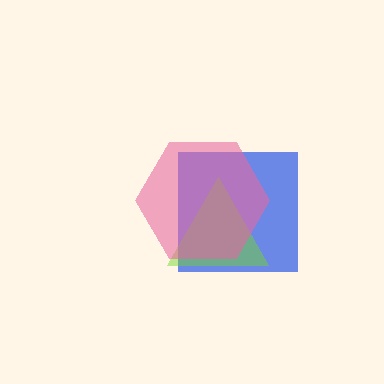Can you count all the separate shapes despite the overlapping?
Yes, there are 3 separate shapes.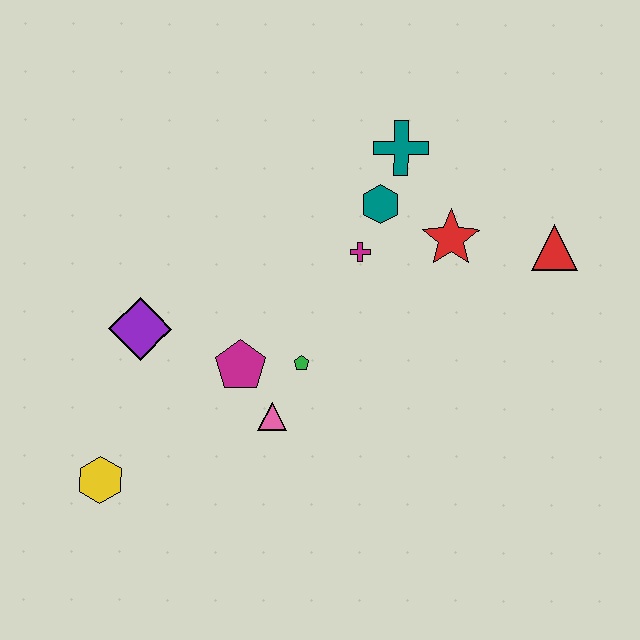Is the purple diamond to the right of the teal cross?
No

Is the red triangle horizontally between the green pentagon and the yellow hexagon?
No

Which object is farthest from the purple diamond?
The red triangle is farthest from the purple diamond.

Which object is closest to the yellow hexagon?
The purple diamond is closest to the yellow hexagon.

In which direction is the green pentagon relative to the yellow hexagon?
The green pentagon is to the right of the yellow hexagon.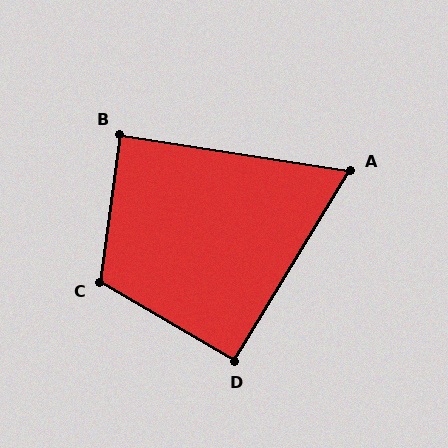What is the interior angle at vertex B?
Approximately 89 degrees (approximately right).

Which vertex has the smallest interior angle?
A, at approximately 68 degrees.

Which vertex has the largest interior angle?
C, at approximately 112 degrees.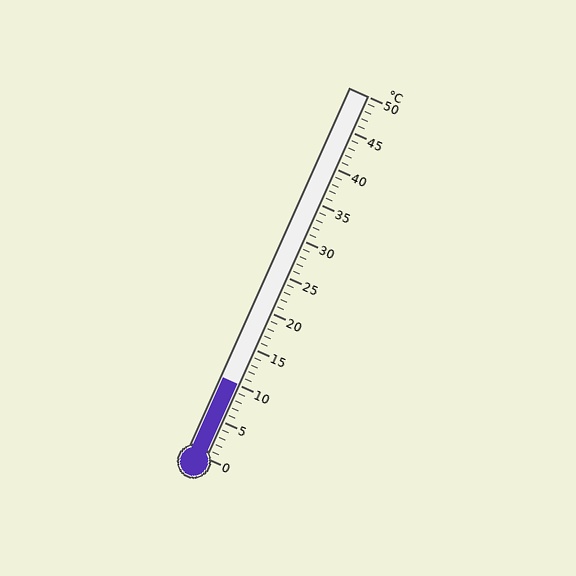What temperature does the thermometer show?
The thermometer shows approximately 10°C.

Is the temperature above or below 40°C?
The temperature is below 40°C.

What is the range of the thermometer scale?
The thermometer scale ranges from 0°C to 50°C.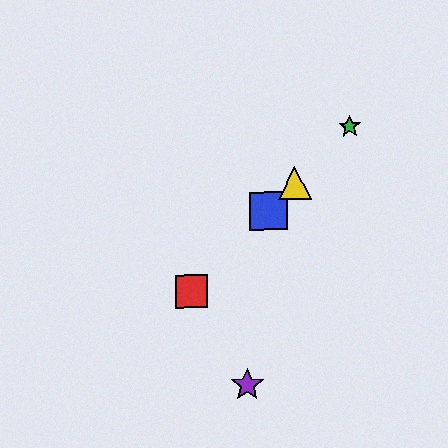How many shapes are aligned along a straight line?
4 shapes (the red square, the blue square, the green star, the yellow triangle) are aligned along a straight line.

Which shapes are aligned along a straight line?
The red square, the blue square, the green star, the yellow triangle are aligned along a straight line.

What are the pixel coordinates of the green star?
The green star is at (349, 127).